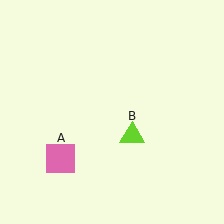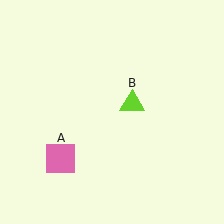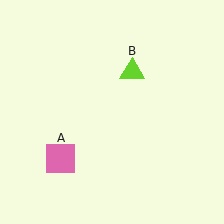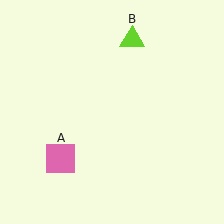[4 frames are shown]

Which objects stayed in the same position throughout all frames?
Pink square (object A) remained stationary.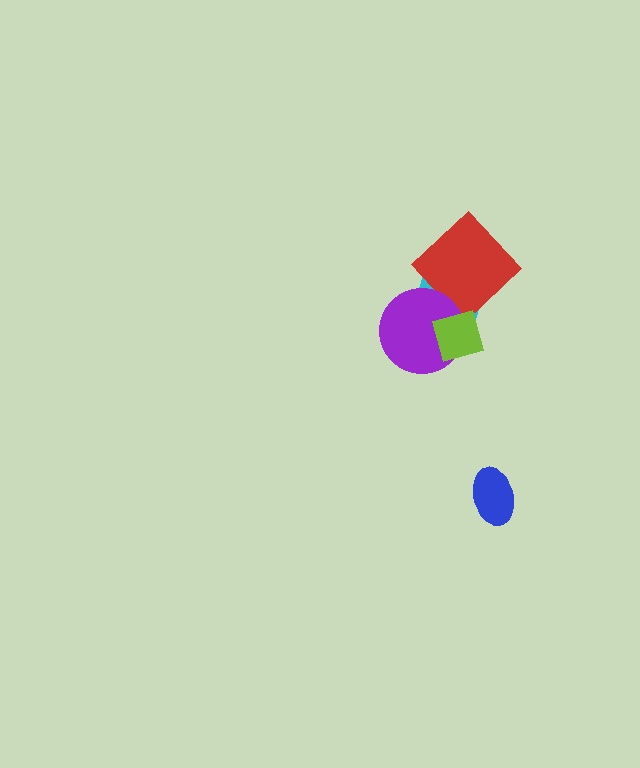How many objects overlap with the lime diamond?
2 objects overlap with the lime diamond.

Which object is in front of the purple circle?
The lime diamond is in front of the purple circle.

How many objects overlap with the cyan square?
3 objects overlap with the cyan square.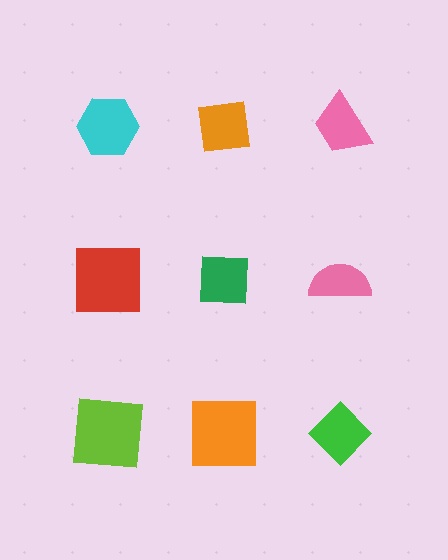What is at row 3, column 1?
A lime square.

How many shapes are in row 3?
3 shapes.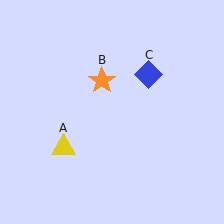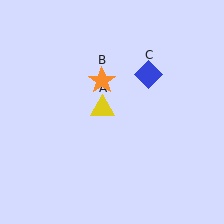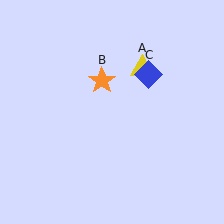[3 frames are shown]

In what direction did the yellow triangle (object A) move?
The yellow triangle (object A) moved up and to the right.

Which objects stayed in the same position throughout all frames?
Orange star (object B) and blue diamond (object C) remained stationary.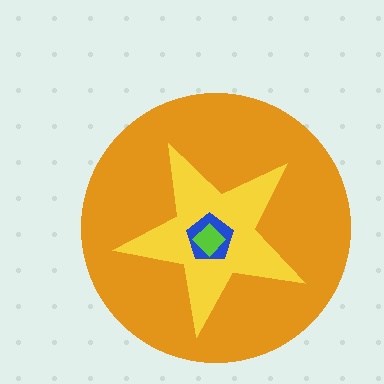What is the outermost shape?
The orange circle.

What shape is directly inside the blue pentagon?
The lime diamond.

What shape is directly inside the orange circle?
The yellow star.